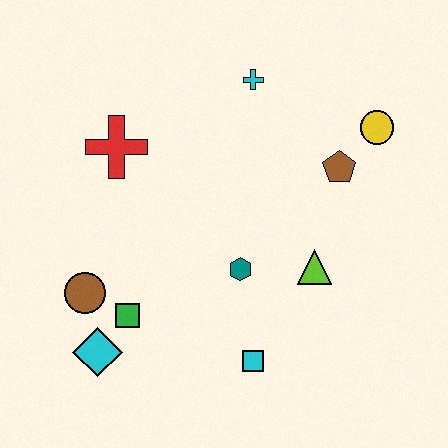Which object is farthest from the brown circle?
The yellow circle is farthest from the brown circle.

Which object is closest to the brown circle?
The green square is closest to the brown circle.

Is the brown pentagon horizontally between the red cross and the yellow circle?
Yes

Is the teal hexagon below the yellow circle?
Yes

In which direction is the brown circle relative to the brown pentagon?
The brown circle is to the left of the brown pentagon.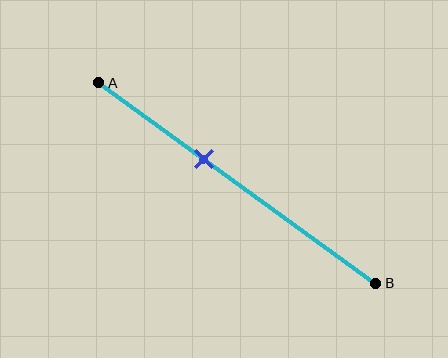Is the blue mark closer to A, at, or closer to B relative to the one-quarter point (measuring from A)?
The blue mark is closer to point B than the one-quarter point of segment AB.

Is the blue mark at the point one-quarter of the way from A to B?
No, the mark is at about 40% from A, not at the 25% one-quarter point.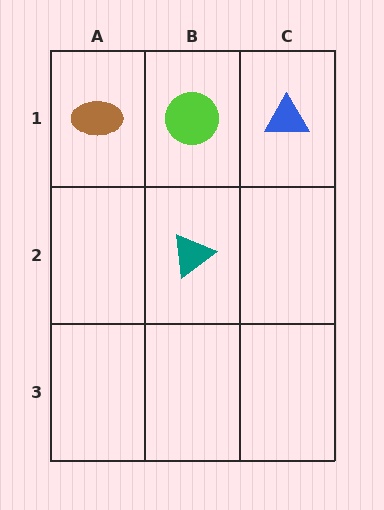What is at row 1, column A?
A brown ellipse.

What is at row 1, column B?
A lime circle.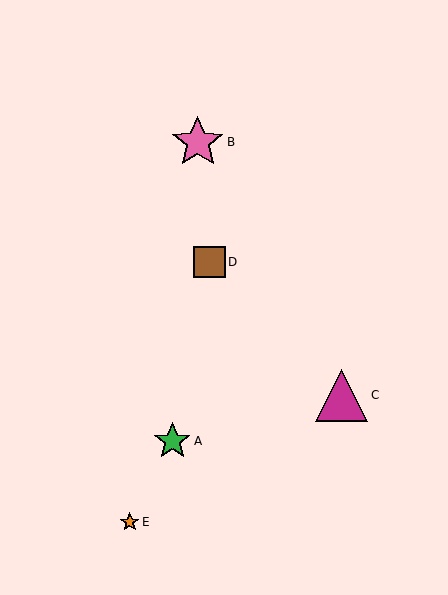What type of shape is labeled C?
Shape C is a magenta triangle.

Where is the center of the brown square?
The center of the brown square is at (209, 262).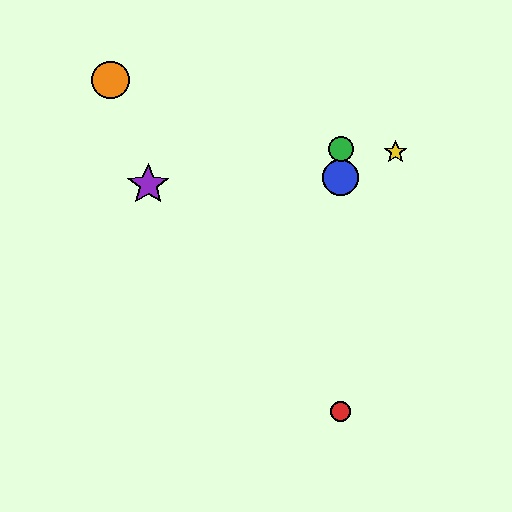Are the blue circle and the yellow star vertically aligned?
No, the blue circle is at x≈341 and the yellow star is at x≈395.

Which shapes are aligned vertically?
The red circle, the blue circle, the green circle are aligned vertically.